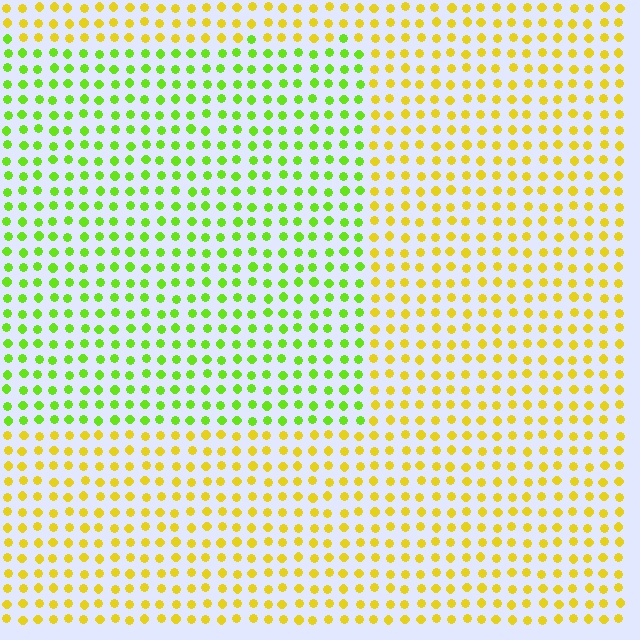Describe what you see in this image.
The image is filled with small yellow elements in a uniform arrangement. A rectangle-shaped region is visible where the elements are tinted to a slightly different hue, forming a subtle color boundary.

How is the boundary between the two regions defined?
The boundary is defined purely by a slight shift in hue (about 43 degrees). Spacing, size, and orientation are identical on both sides.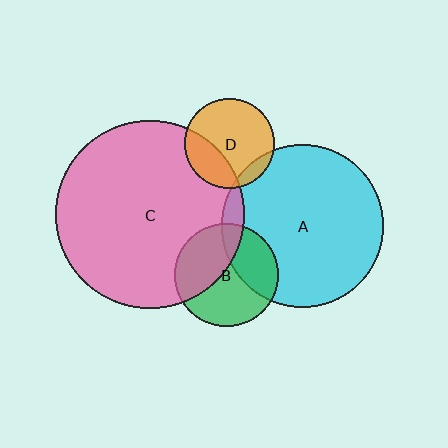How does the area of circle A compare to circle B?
Approximately 2.5 times.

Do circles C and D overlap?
Yes.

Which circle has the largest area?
Circle C (pink).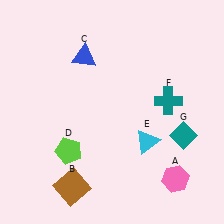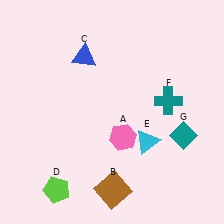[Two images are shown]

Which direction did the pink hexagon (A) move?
The pink hexagon (A) moved left.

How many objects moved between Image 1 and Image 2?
3 objects moved between the two images.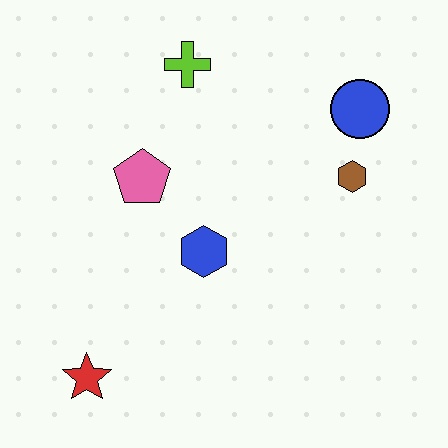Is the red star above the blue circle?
No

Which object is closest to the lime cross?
The pink pentagon is closest to the lime cross.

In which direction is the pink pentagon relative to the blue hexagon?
The pink pentagon is above the blue hexagon.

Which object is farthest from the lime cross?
The red star is farthest from the lime cross.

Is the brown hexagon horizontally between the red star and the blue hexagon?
No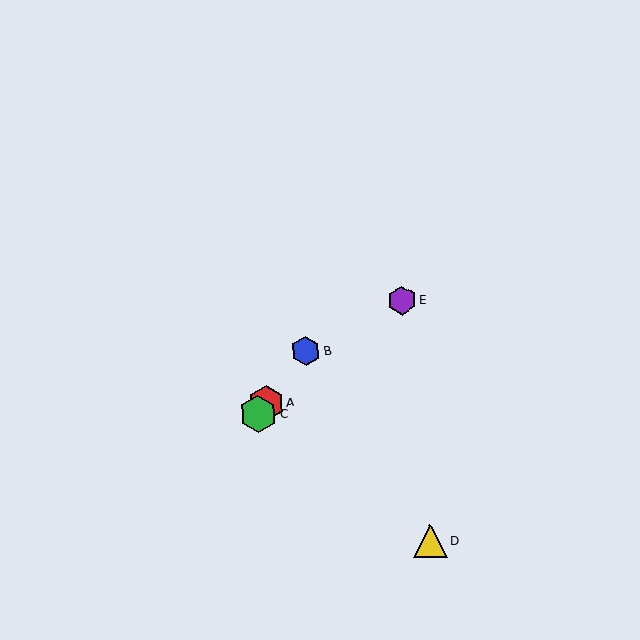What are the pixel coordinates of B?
Object B is at (306, 351).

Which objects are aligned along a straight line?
Objects A, B, C are aligned along a straight line.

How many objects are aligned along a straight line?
3 objects (A, B, C) are aligned along a straight line.